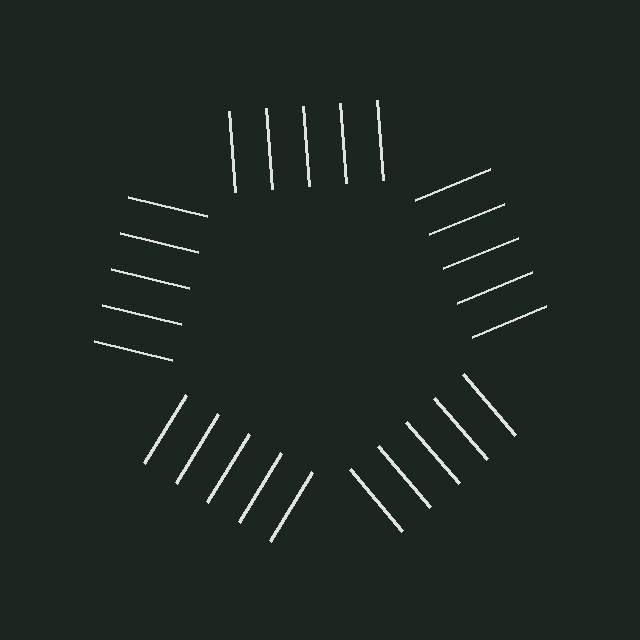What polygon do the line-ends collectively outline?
An illusory pentagon — the line segments terminate on its edges but no continuous stroke is drawn.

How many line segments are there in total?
25 — 5 along each of the 5 edges.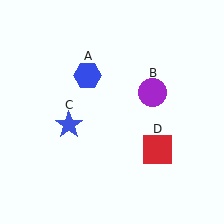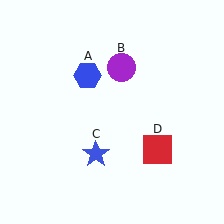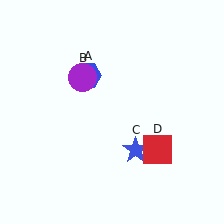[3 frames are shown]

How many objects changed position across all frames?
2 objects changed position: purple circle (object B), blue star (object C).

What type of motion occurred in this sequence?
The purple circle (object B), blue star (object C) rotated counterclockwise around the center of the scene.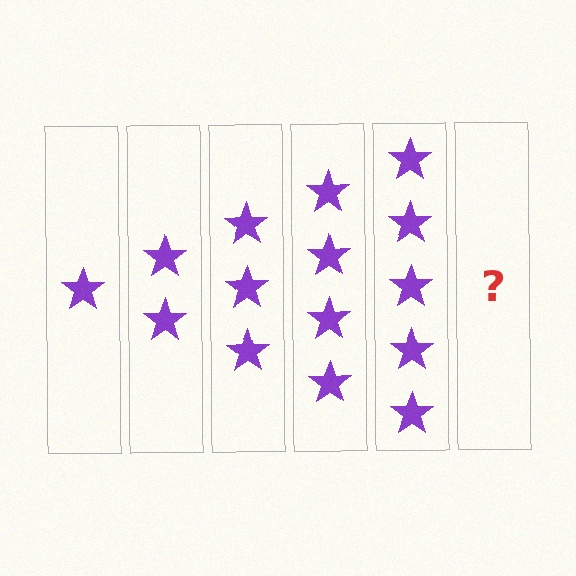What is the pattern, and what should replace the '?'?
The pattern is that each step adds one more star. The '?' should be 6 stars.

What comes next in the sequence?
The next element should be 6 stars.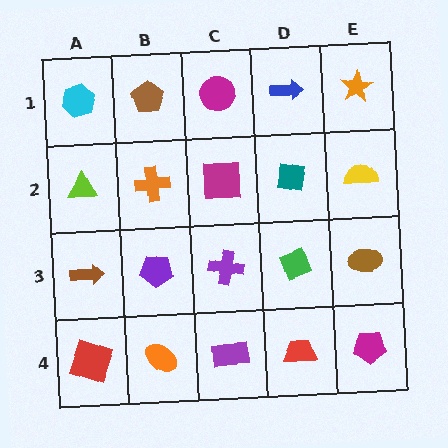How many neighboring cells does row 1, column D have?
3.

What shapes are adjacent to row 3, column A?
A lime triangle (row 2, column A), a red square (row 4, column A), a purple pentagon (row 3, column B).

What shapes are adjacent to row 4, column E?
A brown ellipse (row 3, column E), a red trapezoid (row 4, column D).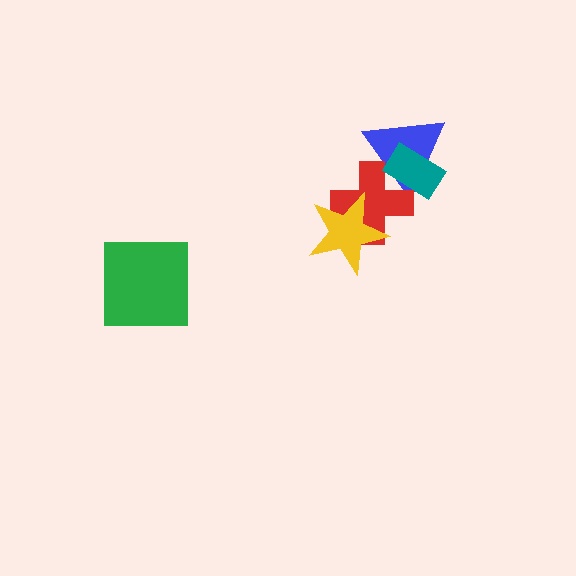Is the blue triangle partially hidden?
Yes, it is partially covered by another shape.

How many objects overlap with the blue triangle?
2 objects overlap with the blue triangle.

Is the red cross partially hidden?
Yes, it is partially covered by another shape.